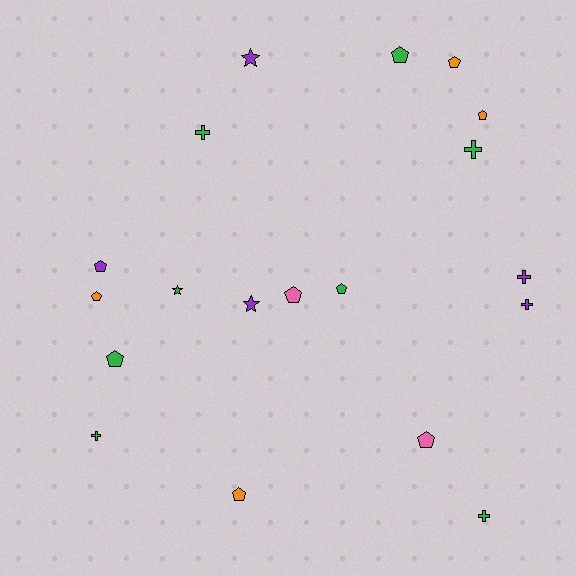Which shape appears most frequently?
Pentagon, with 10 objects.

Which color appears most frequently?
Green, with 8 objects.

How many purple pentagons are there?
There is 1 purple pentagon.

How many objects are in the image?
There are 19 objects.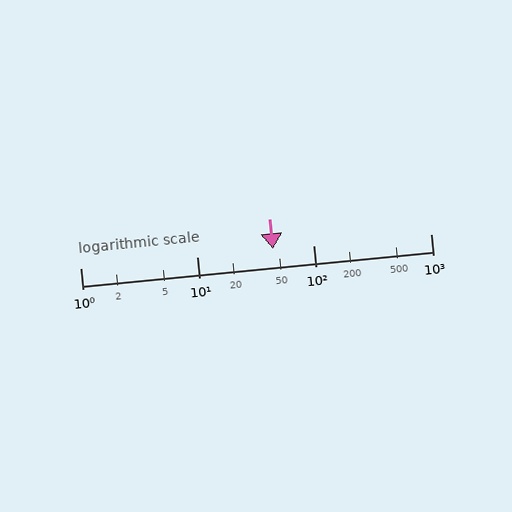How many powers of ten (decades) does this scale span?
The scale spans 3 decades, from 1 to 1000.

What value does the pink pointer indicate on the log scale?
The pointer indicates approximately 45.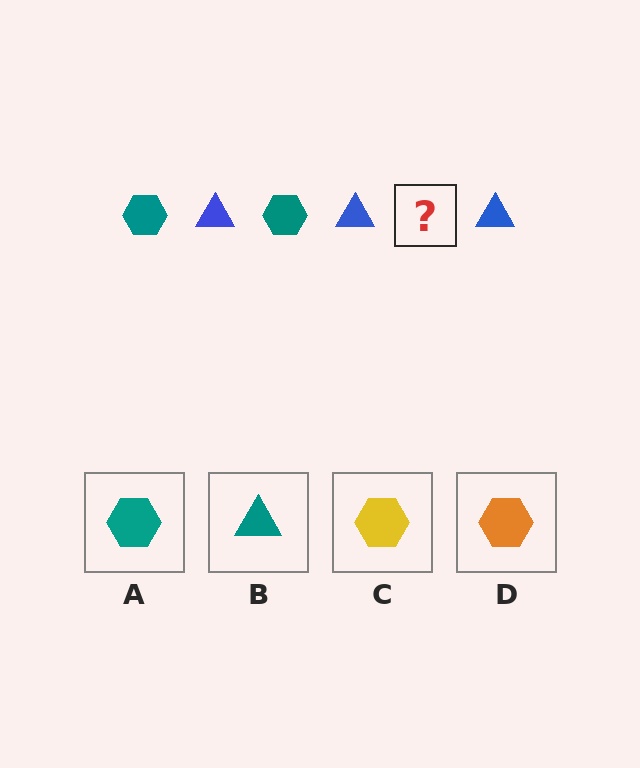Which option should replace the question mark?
Option A.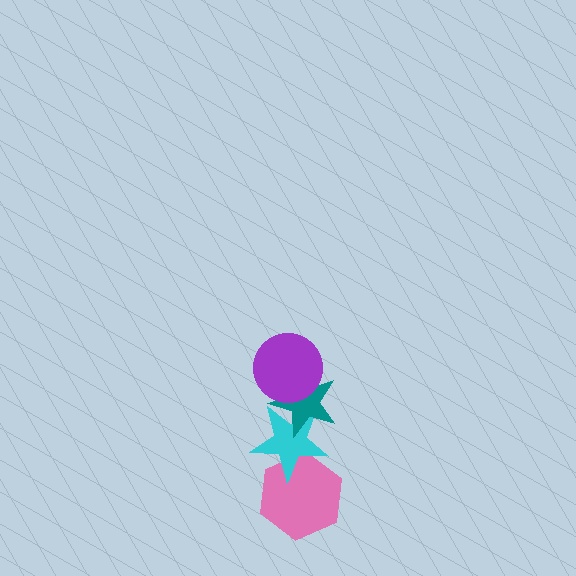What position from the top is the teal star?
The teal star is 2nd from the top.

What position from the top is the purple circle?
The purple circle is 1st from the top.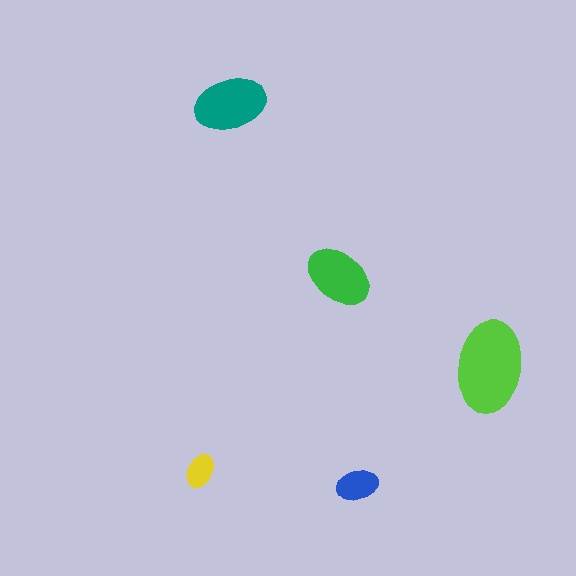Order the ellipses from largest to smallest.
the lime one, the teal one, the green one, the blue one, the yellow one.